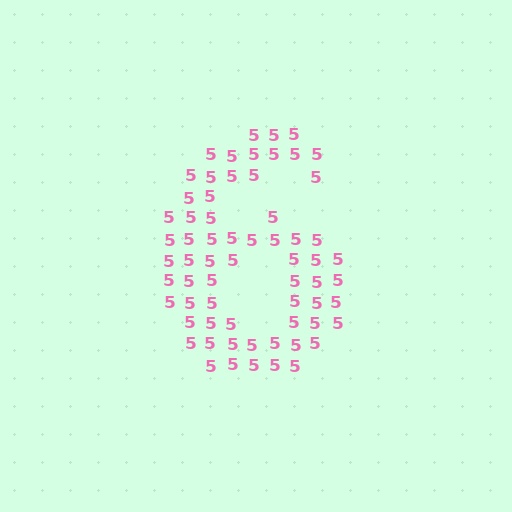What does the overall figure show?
The overall figure shows the digit 6.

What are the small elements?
The small elements are digit 5's.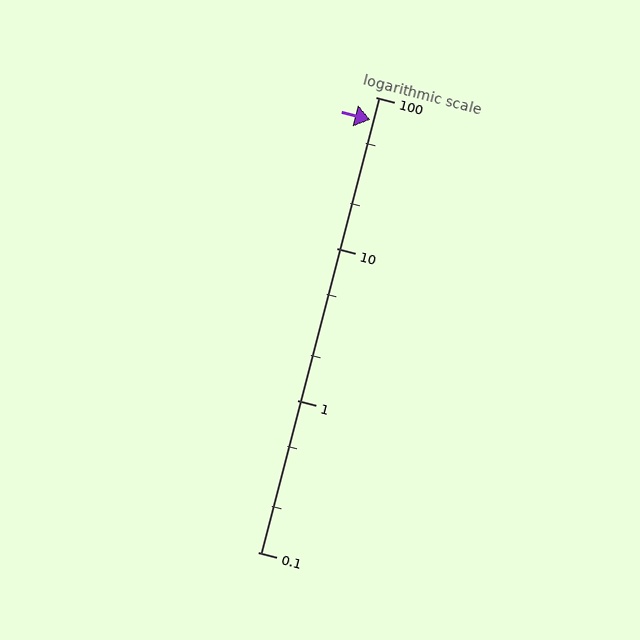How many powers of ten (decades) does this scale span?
The scale spans 3 decades, from 0.1 to 100.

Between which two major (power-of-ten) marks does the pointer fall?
The pointer is between 10 and 100.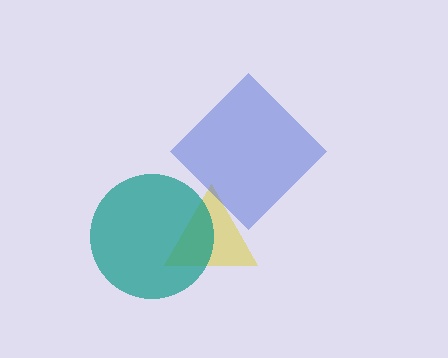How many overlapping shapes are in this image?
There are 3 overlapping shapes in the image.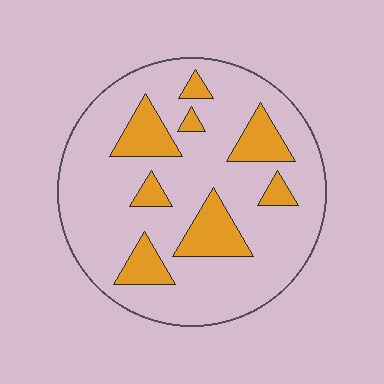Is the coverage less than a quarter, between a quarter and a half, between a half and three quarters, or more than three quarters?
Less than a quarter.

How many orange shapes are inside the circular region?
8.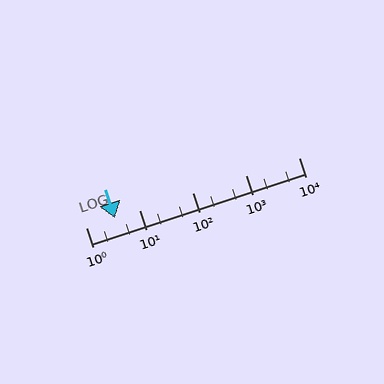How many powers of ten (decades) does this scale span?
The scale spans 4 decades, from 1 to 10000.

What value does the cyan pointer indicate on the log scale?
The pointer indicates approximately 3.5.